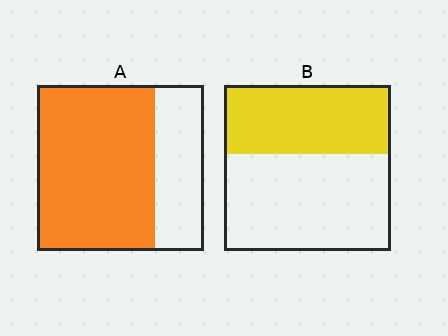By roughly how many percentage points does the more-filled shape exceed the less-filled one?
By roughly 30 percentage points (A over B).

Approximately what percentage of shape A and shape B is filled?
A is approximately 70% and B is approximately 40%.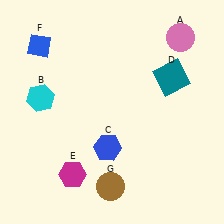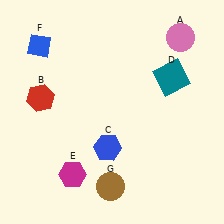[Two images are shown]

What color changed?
The hexagon (B) changed from cyan in Image 1 to red in Image 2.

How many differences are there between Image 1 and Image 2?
There is 1 difference between the two images.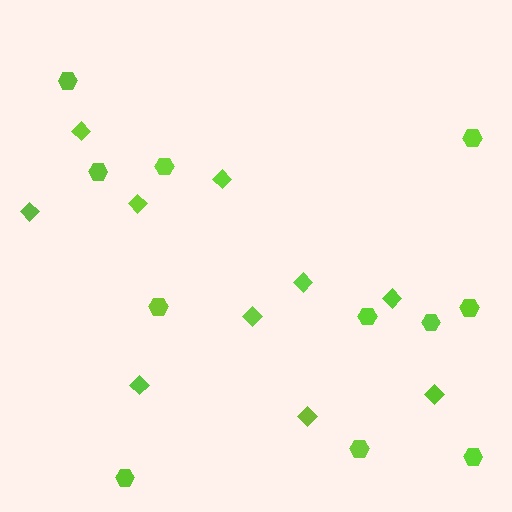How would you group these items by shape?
There are 2 groups: one group of diamonds (10) and one group of hexagons (11).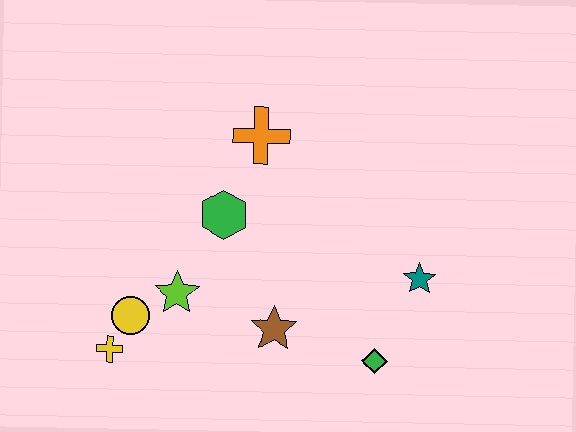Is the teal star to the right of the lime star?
Yes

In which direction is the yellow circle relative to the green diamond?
The yellow circle is to the left of the green diamond.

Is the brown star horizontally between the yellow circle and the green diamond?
Yes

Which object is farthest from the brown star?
The orange cross is farthest from the brown star.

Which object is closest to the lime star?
The yellow circle is closest to the lime star.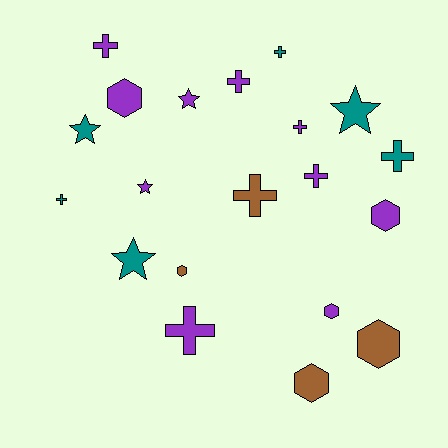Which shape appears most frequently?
Cross, with 9 objects.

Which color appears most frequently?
Purple, with 10 objects.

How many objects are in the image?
There are 20 objects.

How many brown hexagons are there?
There are 3 brown hexagons.